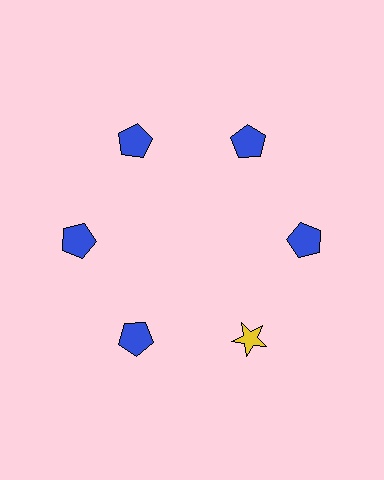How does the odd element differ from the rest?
It differs in both color (yellow instead of blue) and shape (star instead of pentagon).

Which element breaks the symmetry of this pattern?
The yellow star at roughly the 5 o'clock position breaks the symmetry. All other shapes are blue pentagons.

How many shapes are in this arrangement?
There are 6 shapes arranged in a ring pattern.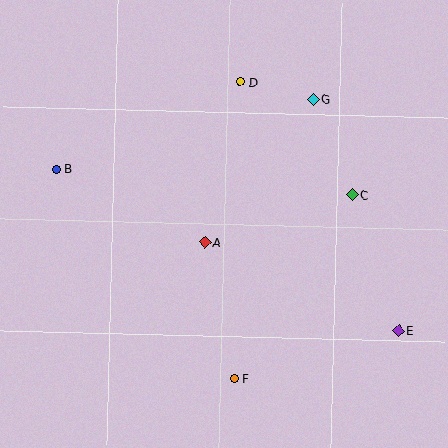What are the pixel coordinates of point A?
Point A is at (205, 242).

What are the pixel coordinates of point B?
Point B is at (57, 169).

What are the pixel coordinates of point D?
Point D is at (241, 82).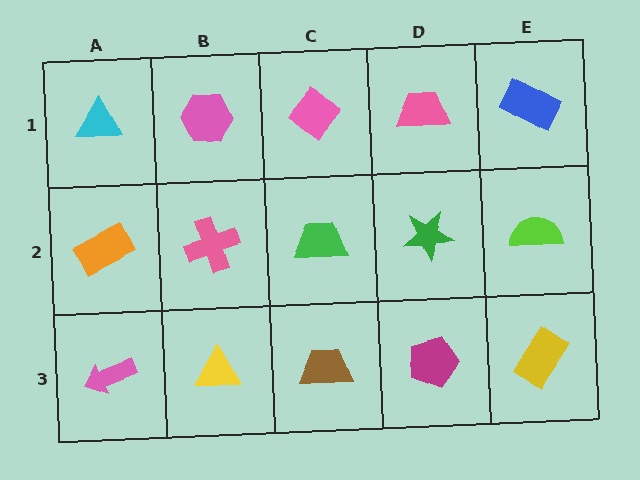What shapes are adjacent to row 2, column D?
A pink trapezoid (row 1, column D), a magenta pentagon (row 3, column D), a green trapezoid (row 2, column C), a lime semicircle (row 2, column E).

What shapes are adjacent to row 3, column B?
A pink cross (row 2, column B), a pink arrow (row 3, column A), a brown trapezoid (row 3, column C).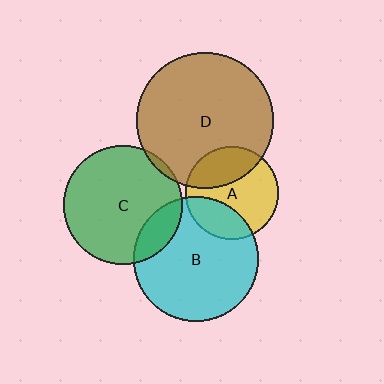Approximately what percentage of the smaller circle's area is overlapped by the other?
Approximately 25%.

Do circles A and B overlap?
Yes.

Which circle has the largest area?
Circle D (brown).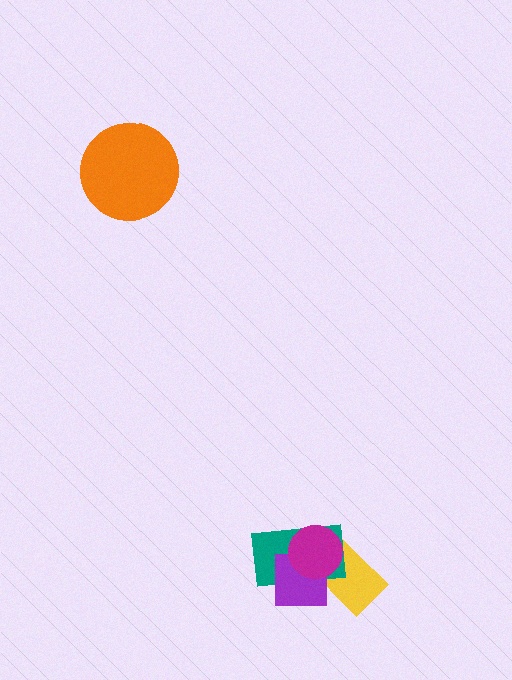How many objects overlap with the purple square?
3 objects overlap with the purple square.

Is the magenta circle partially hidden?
No, no other shape covers it.